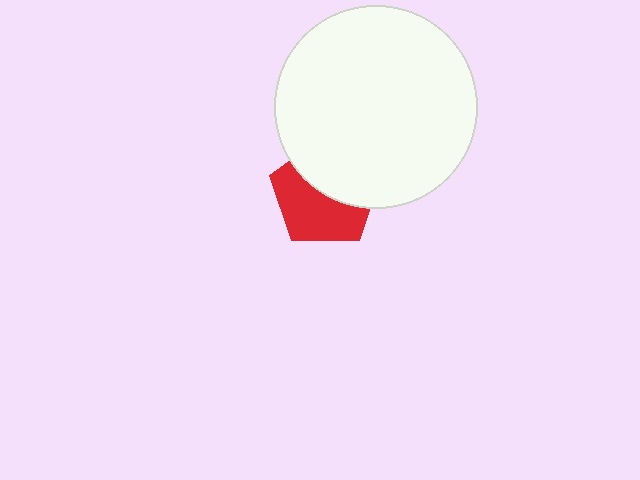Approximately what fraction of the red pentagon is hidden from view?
Roughly 46% of the red pentagon is hidden behind the white circle.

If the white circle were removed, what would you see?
You would see the complete red pentagon.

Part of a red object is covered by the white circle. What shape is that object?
It is a pentagon.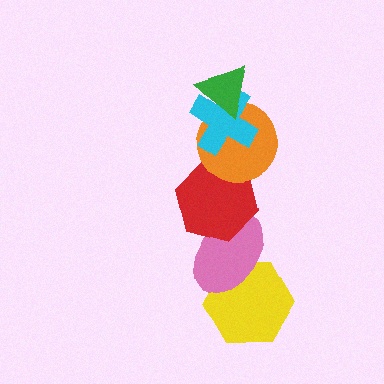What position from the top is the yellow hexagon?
The yellow hexagon is 6th from the top.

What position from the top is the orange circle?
The orange circle is 3rd from the top.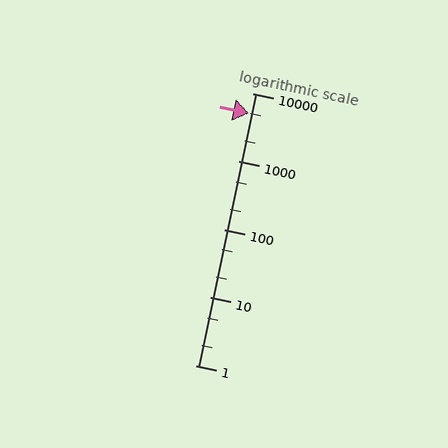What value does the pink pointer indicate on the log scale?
The pointer indicates approximately 5000.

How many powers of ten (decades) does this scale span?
The scale spans 4 decades, from 1 to 10000.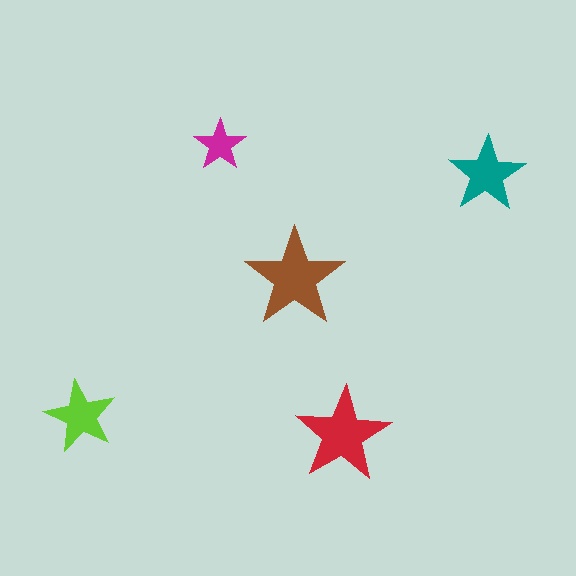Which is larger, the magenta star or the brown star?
The brown one.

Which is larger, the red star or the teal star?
The red one.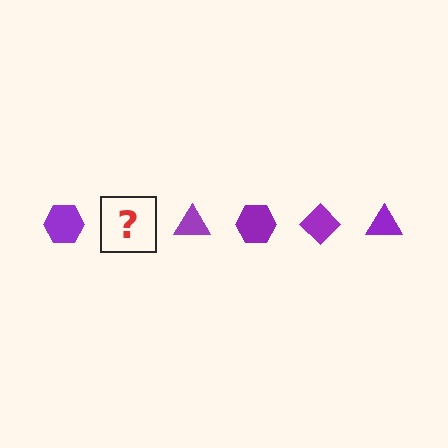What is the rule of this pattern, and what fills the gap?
The rule is that the pattern cycles through hexagon, diamond, triangle shapes in purple. The gap should be filled with a purple diamond.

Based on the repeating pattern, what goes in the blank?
The blank should be a purple diamond.